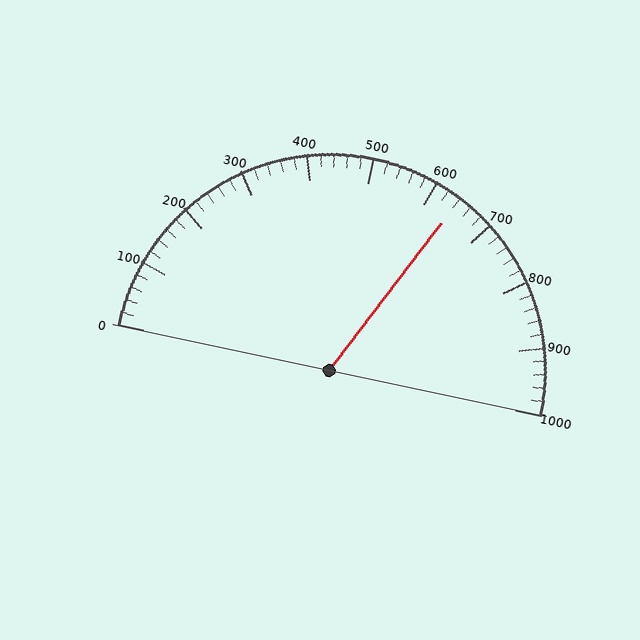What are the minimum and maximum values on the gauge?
The gauge ranges from 0 to 1000.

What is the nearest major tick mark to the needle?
The nearest major tick mark is 600.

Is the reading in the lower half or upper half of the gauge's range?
The reading is in the upper half of the range (0 to 1000).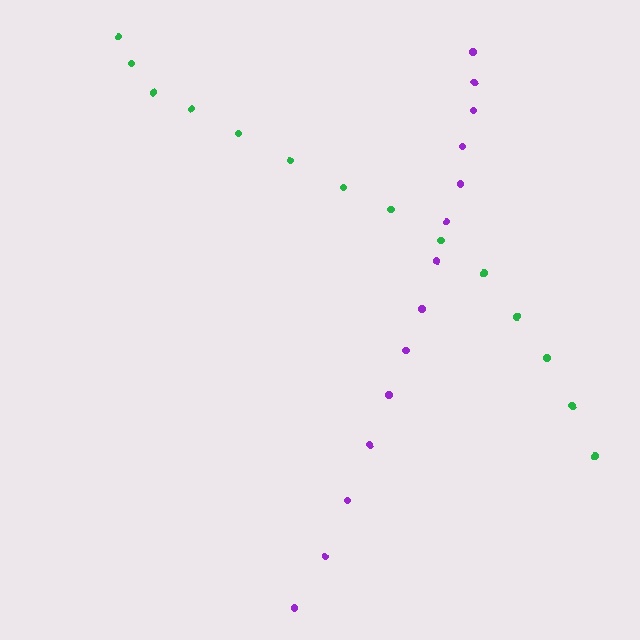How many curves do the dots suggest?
There are 2 distinct paths.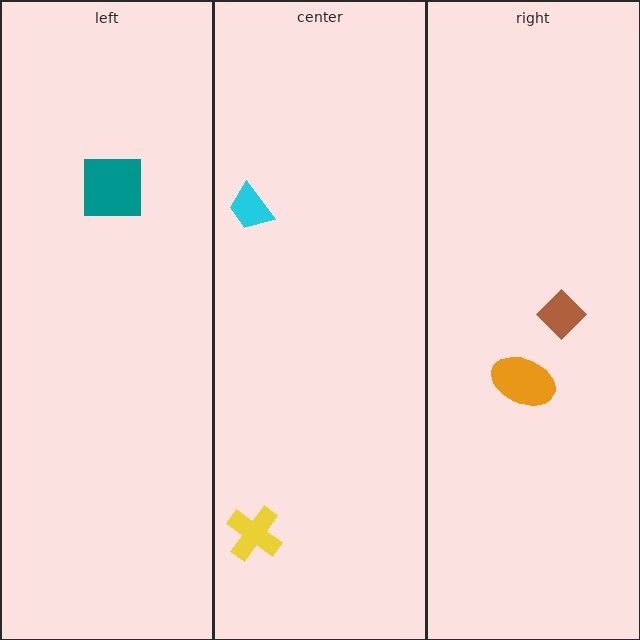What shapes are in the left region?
The teal square.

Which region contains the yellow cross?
The center region.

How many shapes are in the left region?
1.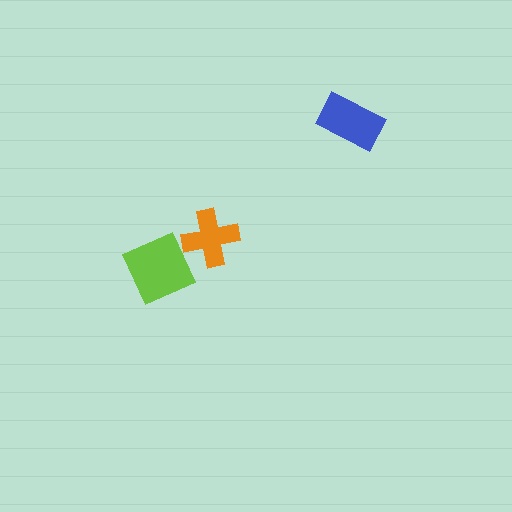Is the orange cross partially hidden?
Yes, it is partially covered by another shape.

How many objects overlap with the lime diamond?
1 object overlaps with the lime diamond.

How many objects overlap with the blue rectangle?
0 objects overlap with the blue rectangle.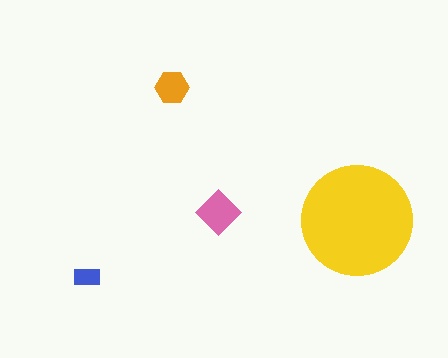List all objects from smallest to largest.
The blue rectangle, the orange hexagon, the pink diamond, the yellow circle.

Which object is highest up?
The orange hexagon is topmost.